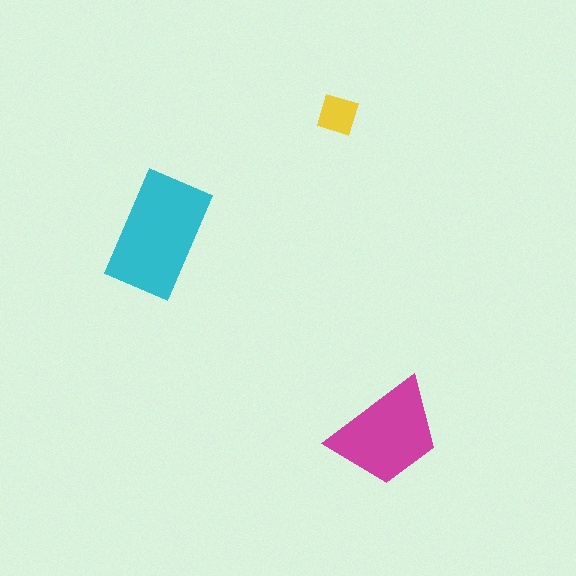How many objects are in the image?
There are 3 objects in the image.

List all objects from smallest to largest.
The yellow diamond, the magenta trapezoid, the cyan rectangle.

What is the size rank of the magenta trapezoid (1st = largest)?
2nd.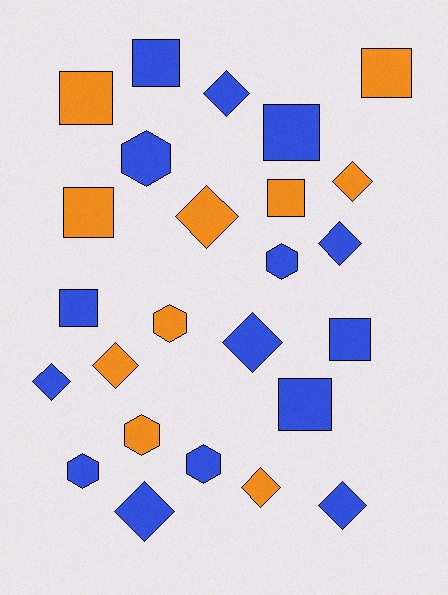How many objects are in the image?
There are 25 objects.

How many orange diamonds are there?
There are 4 orange diamonds.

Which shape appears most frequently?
Diamond, with 10 objects.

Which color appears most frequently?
Blue, with 15 objects.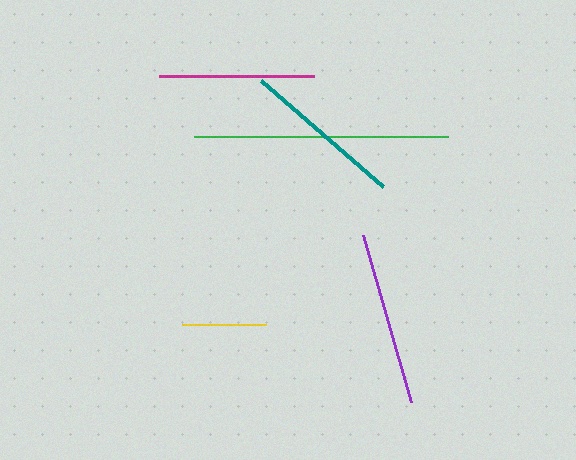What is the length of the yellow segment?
The yellow segment is approximately 84 pixels long.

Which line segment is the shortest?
The yellow line is the shortest at approximately 84 pixels.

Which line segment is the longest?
The green line is the longest at approximately 255 pixels.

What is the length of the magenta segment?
The magenta segment is approximately 156 pixels long.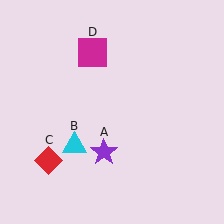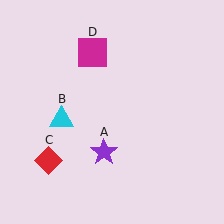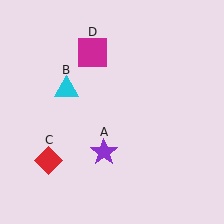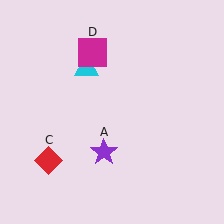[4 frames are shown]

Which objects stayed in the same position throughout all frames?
Purple star (object A) and red diamond (object C) and magenta square (object D) remained stationary.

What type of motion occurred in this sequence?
The cyan triangle (object B) rotated clockwise around the center of the scene.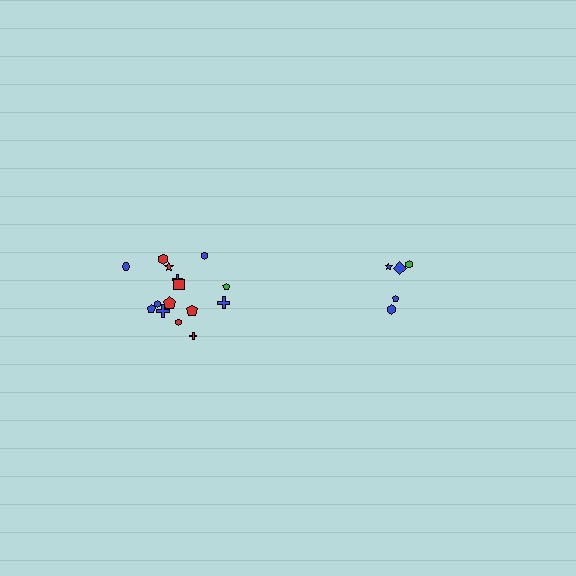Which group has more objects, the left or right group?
The left group.